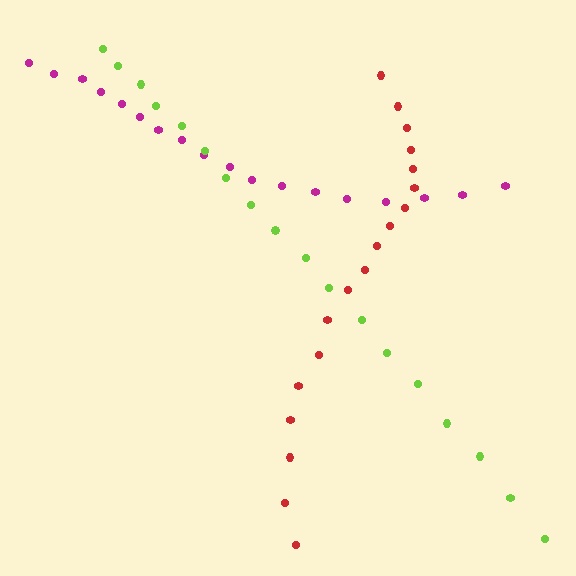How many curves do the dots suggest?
There are 3 distinct paths.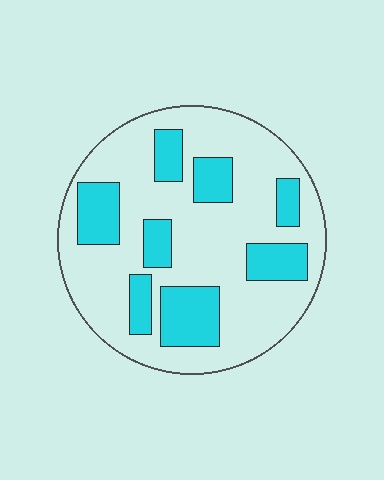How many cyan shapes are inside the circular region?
8.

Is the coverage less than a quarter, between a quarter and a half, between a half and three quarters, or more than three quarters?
Between a quarter and a half.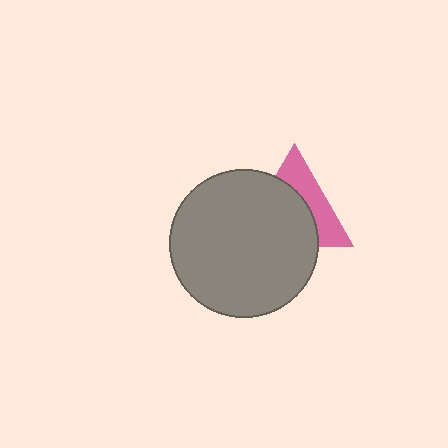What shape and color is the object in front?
The object in front is a gray circle.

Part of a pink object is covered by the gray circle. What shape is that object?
It is a triangle.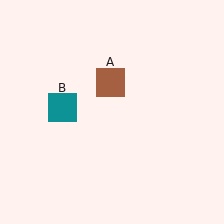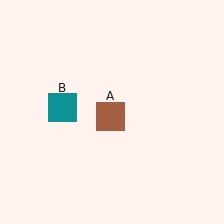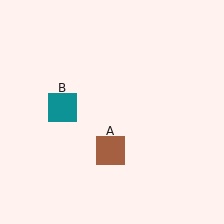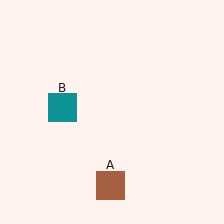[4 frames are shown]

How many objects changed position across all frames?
1 object changed position: brown square (object A).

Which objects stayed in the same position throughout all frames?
Teal square (object B) remained stationary.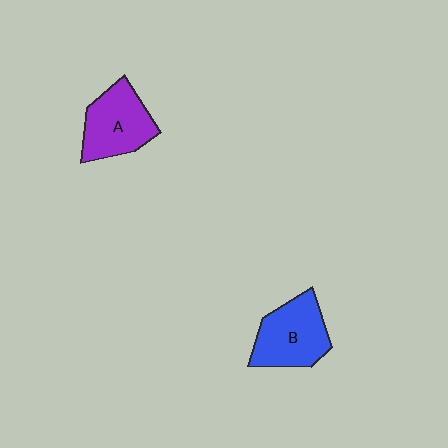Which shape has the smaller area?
Shape A (purple).